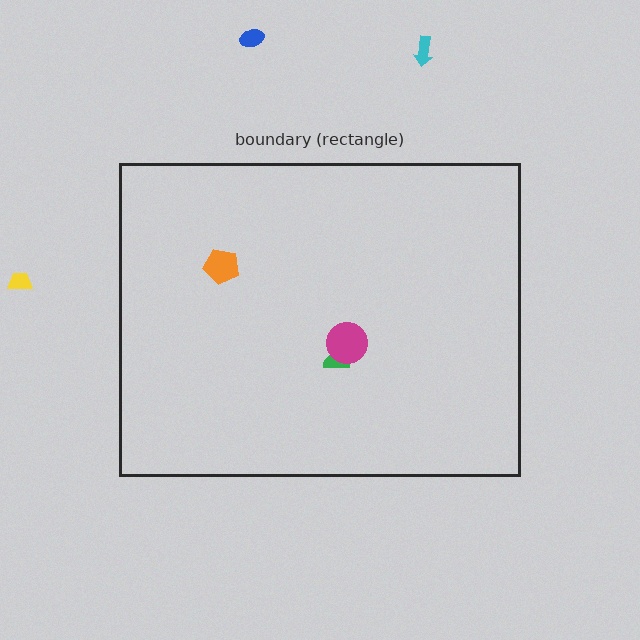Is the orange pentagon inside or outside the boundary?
Inside.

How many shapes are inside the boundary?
3 inside, 3 outside.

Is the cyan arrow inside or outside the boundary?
Outside.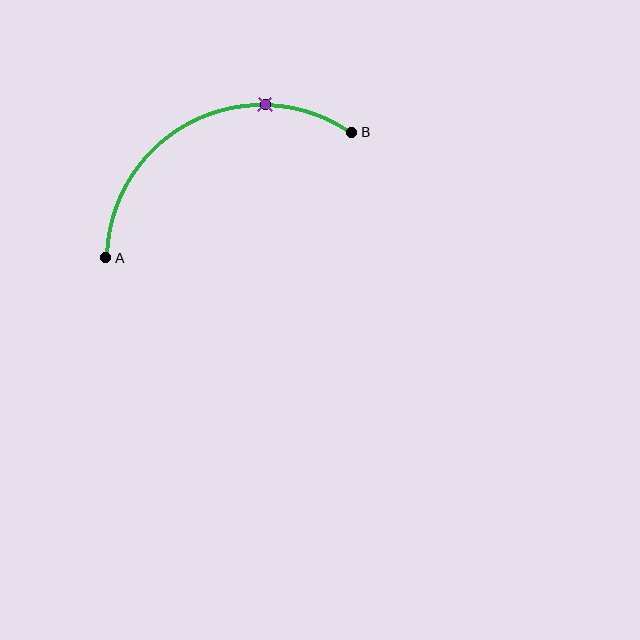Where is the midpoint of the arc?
The arc midpoint is the point on the curve farthest from the straight line joining A and B. It sits above that line.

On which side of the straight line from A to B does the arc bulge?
The arc bulges above the straight line connecting A and B.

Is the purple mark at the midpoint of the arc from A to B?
No. The purple mark lies on the arc but is closer to endpoint B. The arc midpoint would be at the point on the curve equidistant along the arc from both A and B.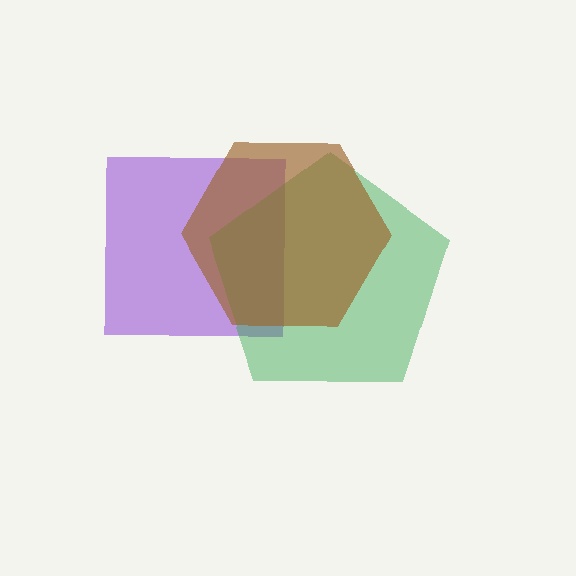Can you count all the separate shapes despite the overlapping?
Yes, there are 3 separate shapes.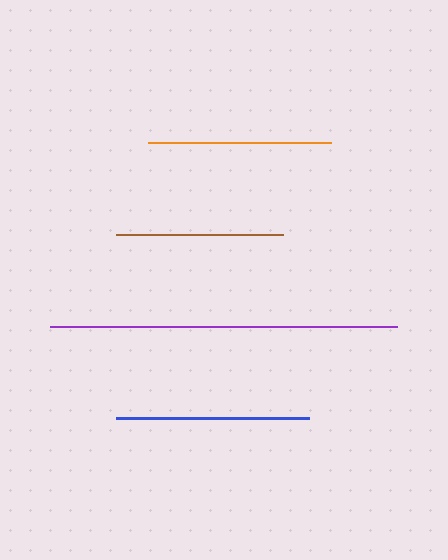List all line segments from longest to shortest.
From longest to shortest: purple, blue, orange, brown.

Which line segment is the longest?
The purple line is the longest at approximately 347 pixels.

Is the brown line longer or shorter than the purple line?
The purple line is longer than the brown line.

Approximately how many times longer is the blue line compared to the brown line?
The blue line is approximately 1.2 times the length of the brown line.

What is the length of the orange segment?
The orange segment is approximately 183 pixels long.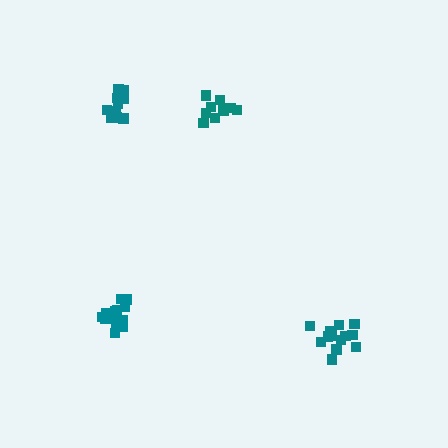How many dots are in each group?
Group 1: 15 dots, Group 2: 13 dots, Group 3: 12 dots, Group 4: 10 dots (50 total).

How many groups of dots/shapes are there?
There are 4 groups.